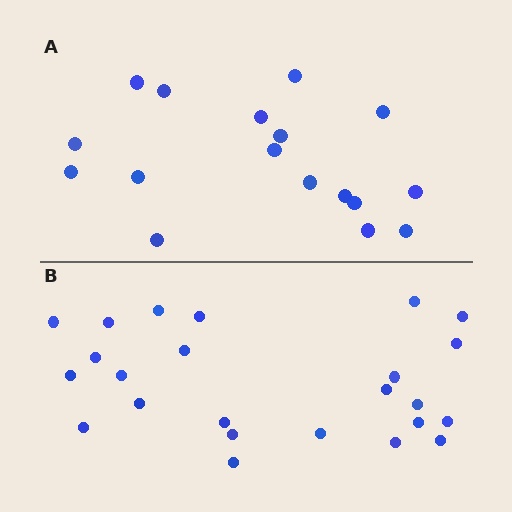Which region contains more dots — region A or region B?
Region B (the bottom region) has more dots.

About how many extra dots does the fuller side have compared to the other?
Region B has roughly 8 or so more dots than region A.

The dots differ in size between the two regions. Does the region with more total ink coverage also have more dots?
No. Region A has more total ink coverage because its dots are larger, but region B actually contains more individual dots. Total area can be misleading — the number of items is what matters here.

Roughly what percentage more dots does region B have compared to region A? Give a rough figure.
About 40% more.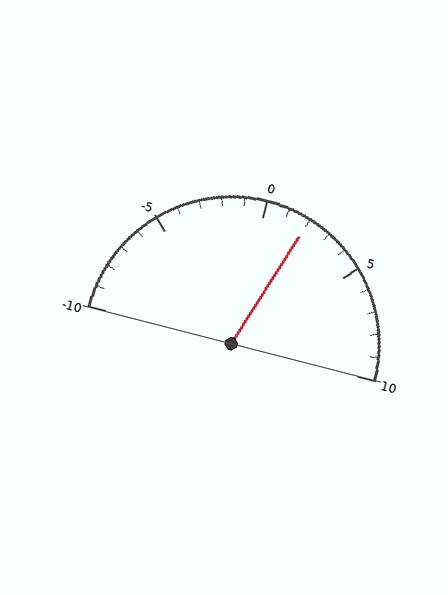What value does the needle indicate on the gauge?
The needle indicates approximately 2.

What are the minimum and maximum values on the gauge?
The gauge ranges from -10 to 10.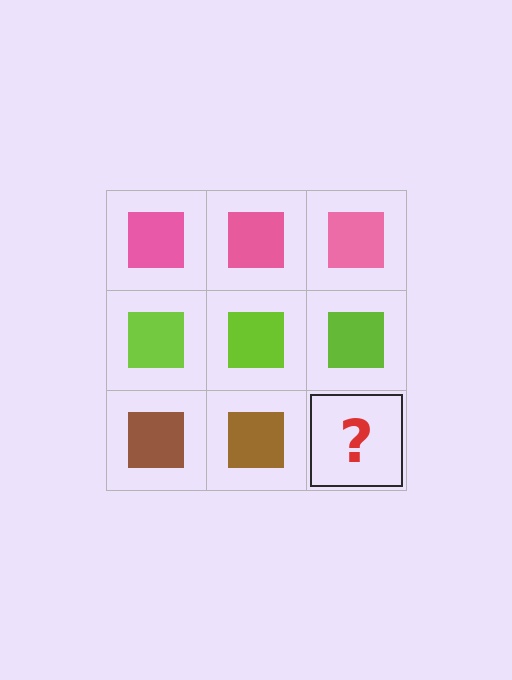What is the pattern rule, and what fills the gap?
The rule is that each row has a consistent color. The gap should be filled with a brown square.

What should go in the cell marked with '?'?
The missing cell should contain a brown square.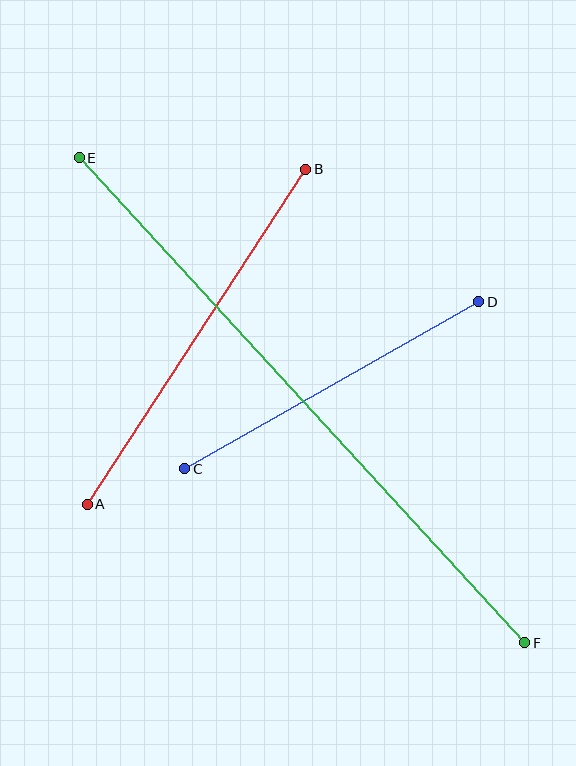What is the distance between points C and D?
The distance is approximately 338 pixels.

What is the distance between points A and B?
The distance is approximately 400 pixels.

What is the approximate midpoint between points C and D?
The midpoint is at approximately (332, 385) pixels.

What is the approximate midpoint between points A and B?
The midpoint is at approximately (196, 337) pixels.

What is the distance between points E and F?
The distance is approximately 659 pixels.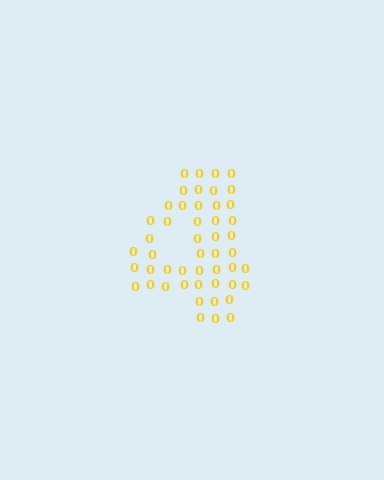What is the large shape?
The large shape is the digit 4.